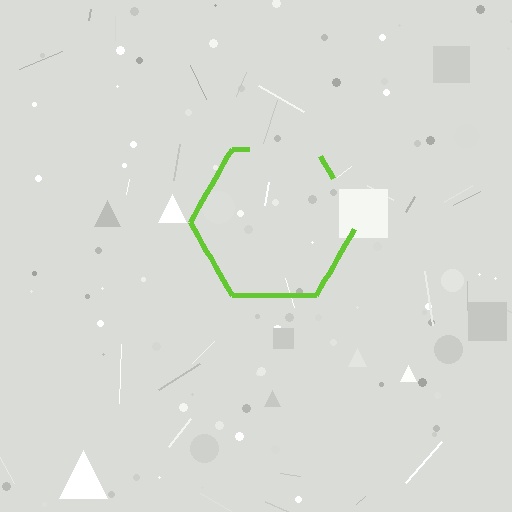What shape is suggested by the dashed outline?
The dashed outline suggests a hexagon.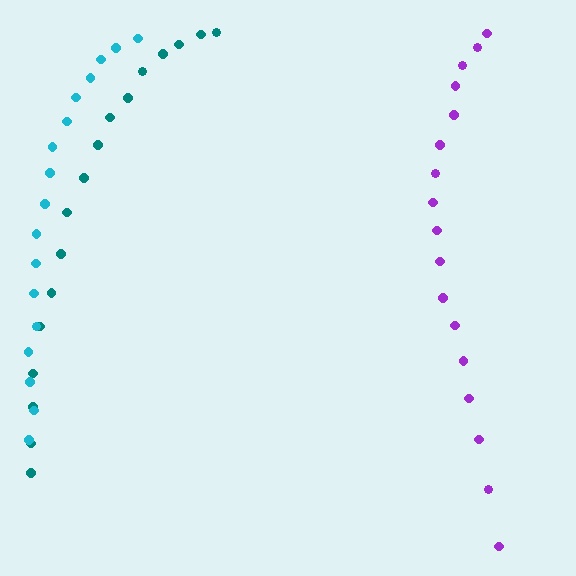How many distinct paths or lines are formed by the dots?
There are 3 distinct paths.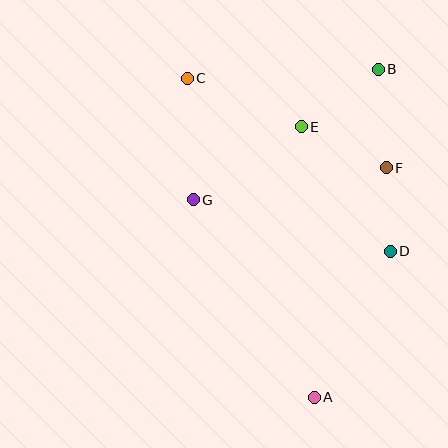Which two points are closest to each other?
Points D and F are closest to each other.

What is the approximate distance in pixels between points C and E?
The distance between C and E is approximately 124 pixels.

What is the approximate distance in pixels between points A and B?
The distance between A and B is approximately 334 pixels.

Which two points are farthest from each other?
Points A and C are farthest from each other.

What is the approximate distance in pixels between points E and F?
The distance between E and F is approximately 95 pixels.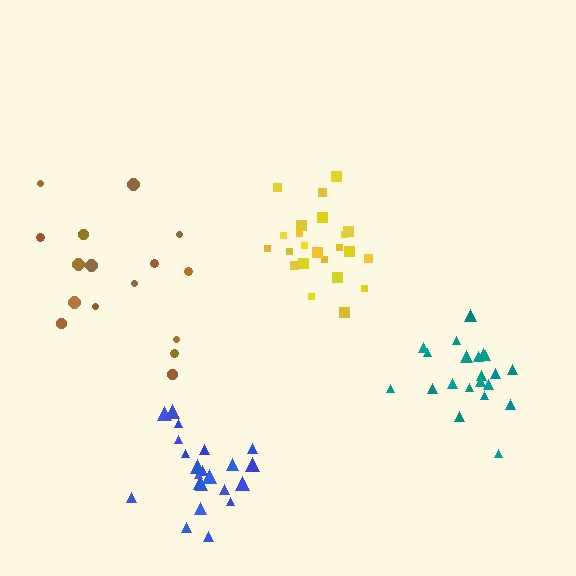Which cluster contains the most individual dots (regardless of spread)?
Blue (23).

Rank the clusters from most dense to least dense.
blue, yellow, teal, brown.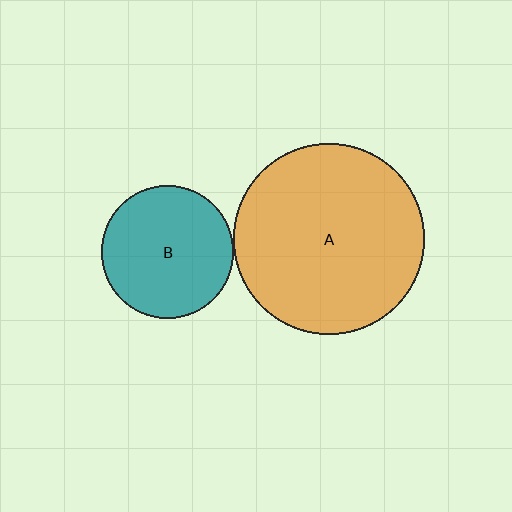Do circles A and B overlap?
Yes.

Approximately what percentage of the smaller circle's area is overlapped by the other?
Approximately 5%.